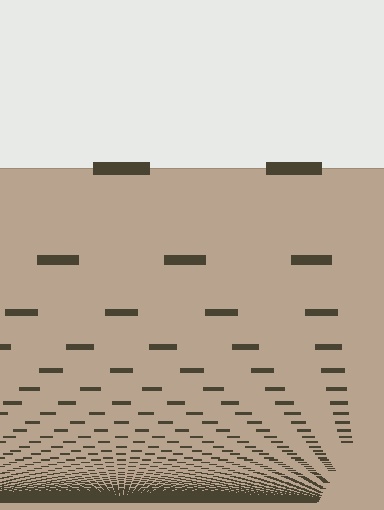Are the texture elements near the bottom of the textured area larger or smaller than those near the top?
Smaller. The gradient is inverted — elements near the bottom are smaller and denser.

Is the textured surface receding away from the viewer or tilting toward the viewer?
The surface appears to tilt toward the viewer. Texture elements get larger and sparser toward the top.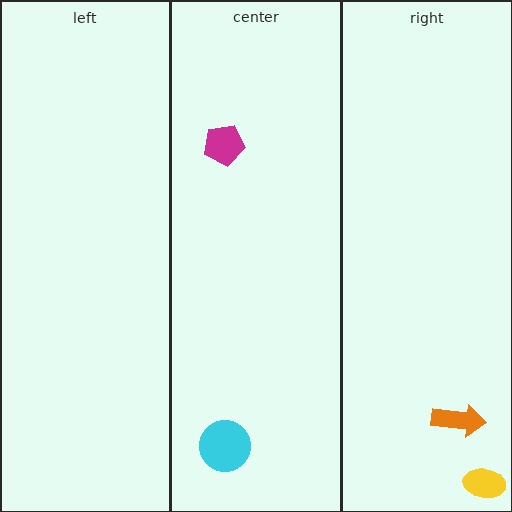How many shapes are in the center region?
2.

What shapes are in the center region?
The cyan circle, the magenta pentagon.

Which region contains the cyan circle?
The center region.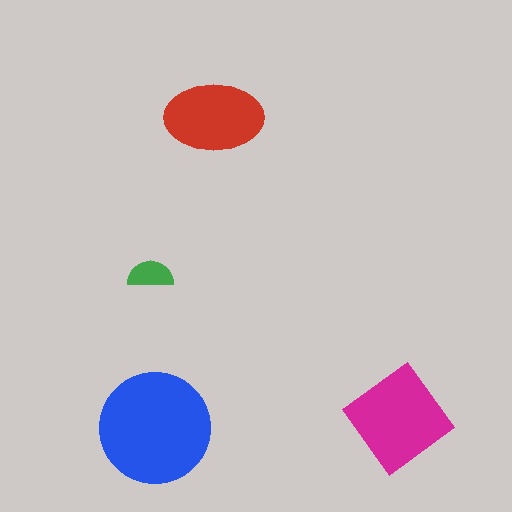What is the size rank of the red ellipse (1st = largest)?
3rd.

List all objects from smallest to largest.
The green semicircle, the red ellipse, the magenta diamond, the blue circle.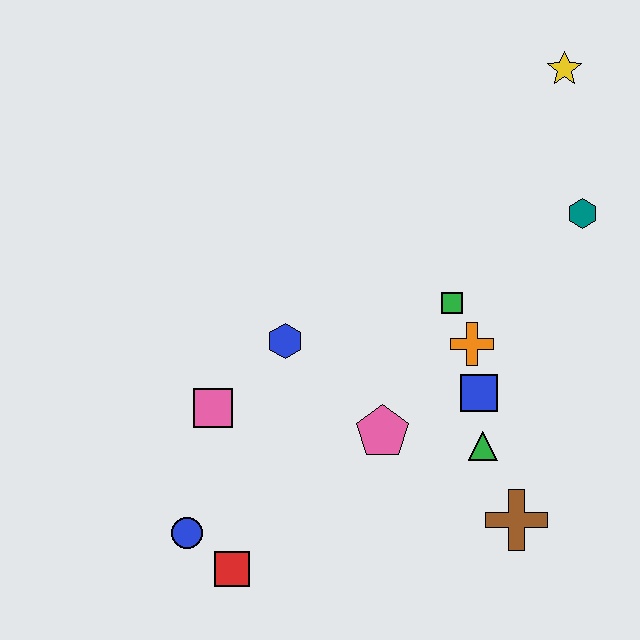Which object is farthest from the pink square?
The yellow star is farthest from the pink square.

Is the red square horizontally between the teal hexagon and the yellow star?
No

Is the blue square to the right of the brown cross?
No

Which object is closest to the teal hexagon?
The yellow star is closest to the teal hexagon.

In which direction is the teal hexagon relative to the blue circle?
The teal hexagon is to the right of the blue circle.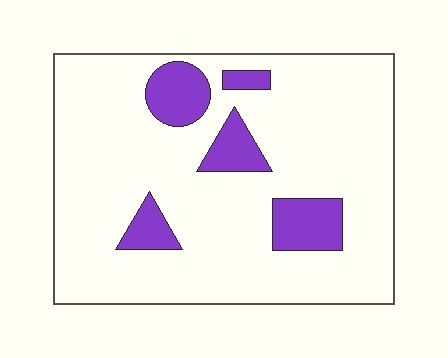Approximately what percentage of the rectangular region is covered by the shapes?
Approximately 15%.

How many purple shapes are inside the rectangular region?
5.